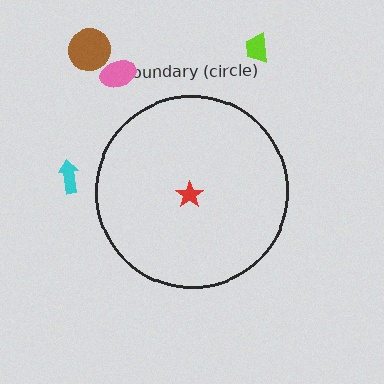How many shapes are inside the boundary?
1 inside, 4 outside.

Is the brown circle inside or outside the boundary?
Outside.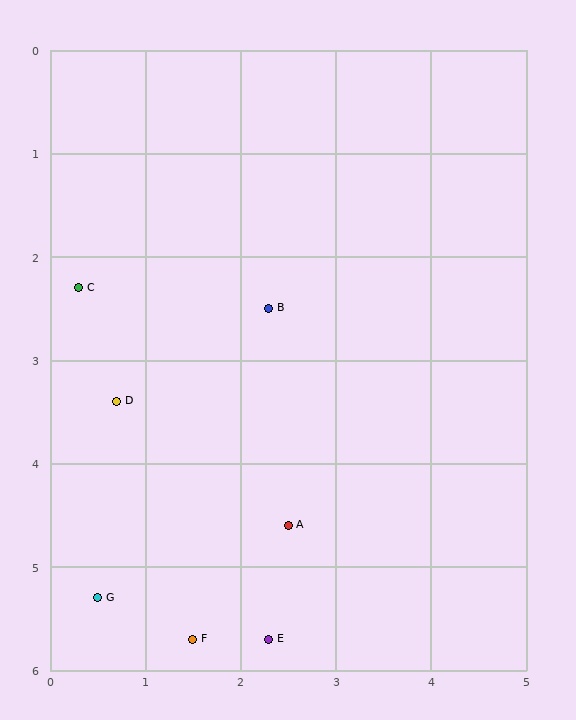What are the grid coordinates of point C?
Point C is at approximately (0.3, 2.3).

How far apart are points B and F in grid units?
Points B and F are about 3.3 grid units apart.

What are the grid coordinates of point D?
Point D is at approximately (0.7, 3.4).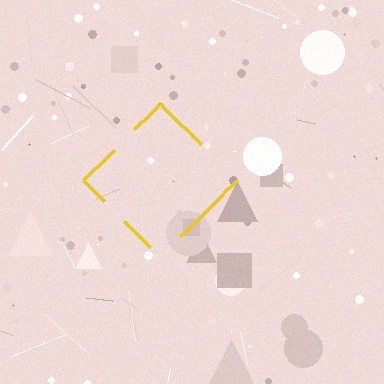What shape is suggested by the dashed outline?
The dashed outline suggests a diamond.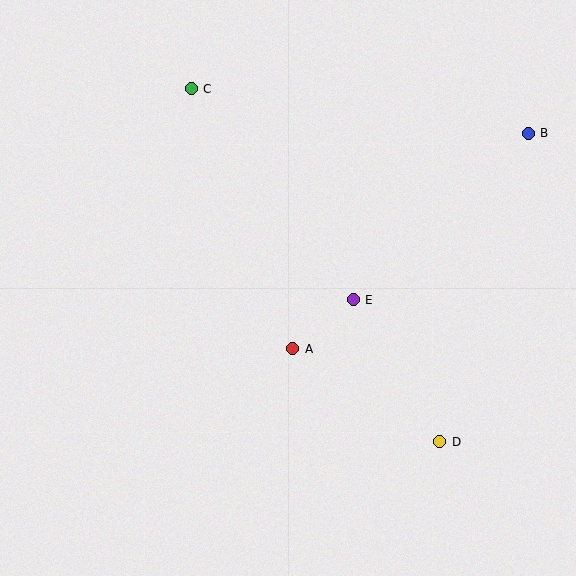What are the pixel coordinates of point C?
Point C is at (191, 89).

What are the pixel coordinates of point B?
Point B is at (528, 133).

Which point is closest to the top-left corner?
Point C is closest to the top-left corner.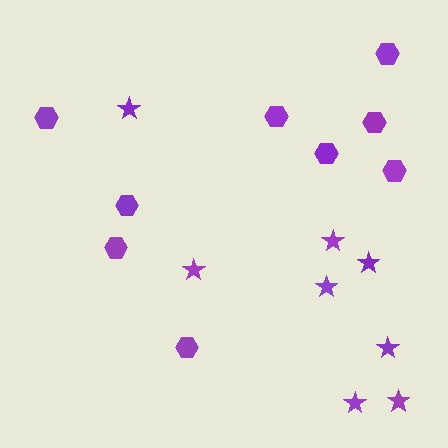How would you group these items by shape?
There are 2 groups: one group of stars (8) and one group of hexagons (9).